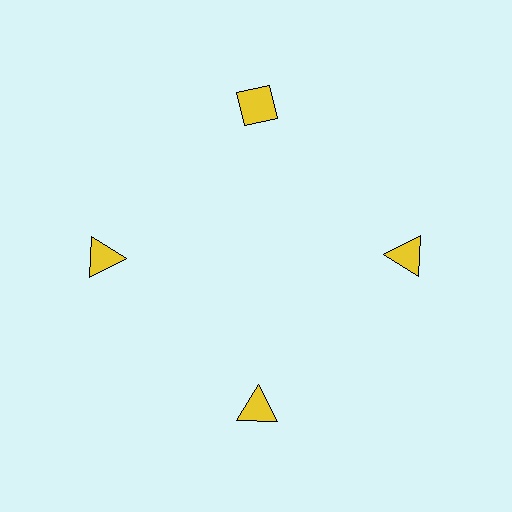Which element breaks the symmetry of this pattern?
The yellow diamond at roughly the 12 o'clock position breaks the symmetry. All other shapes are yellow triangles.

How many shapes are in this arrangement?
There are 4 shapes arranged in a ring pattern.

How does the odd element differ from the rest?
It has a different shape: diamond instead of triangle.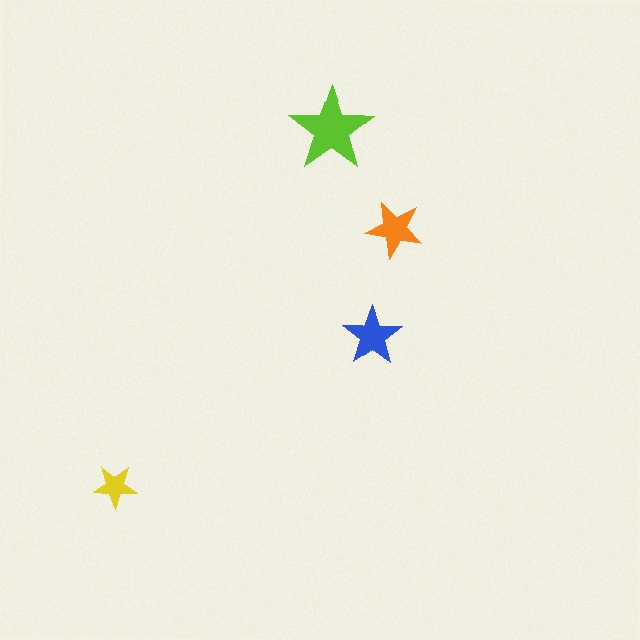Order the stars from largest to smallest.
the lime one, the blue one, the orange one, the yellow one.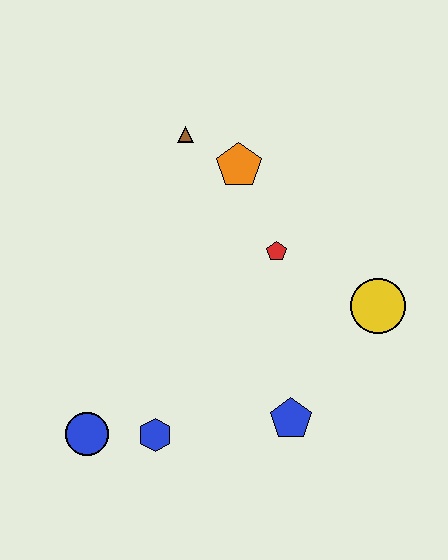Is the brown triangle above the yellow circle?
Yes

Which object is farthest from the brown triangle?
The blue circle is farthest from the brown triangle.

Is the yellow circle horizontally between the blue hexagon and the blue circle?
No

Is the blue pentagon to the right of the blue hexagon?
Yes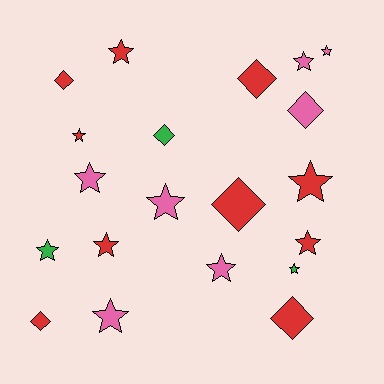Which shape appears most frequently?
Star, with 13 objects.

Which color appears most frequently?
Red, with 10 objects.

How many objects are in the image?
There are 20 objects.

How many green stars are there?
There are 2 green stars.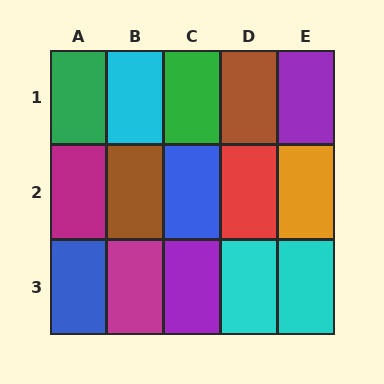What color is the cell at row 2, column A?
Magenta.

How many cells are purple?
2 cells are purple.